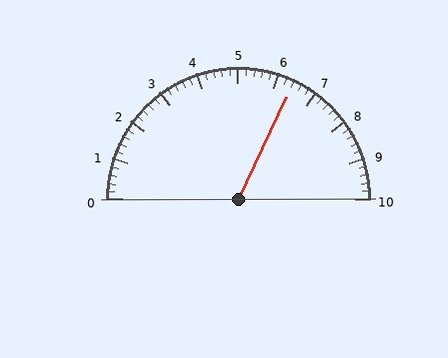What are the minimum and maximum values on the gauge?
The gauge ranges from 0 to 10.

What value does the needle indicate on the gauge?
The needle indicates approximately 6.4.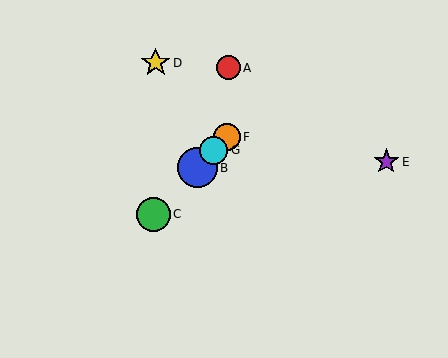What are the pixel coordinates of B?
Object B is at (198, 168).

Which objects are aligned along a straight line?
Objects B, C, F, G are aligned along a straight line.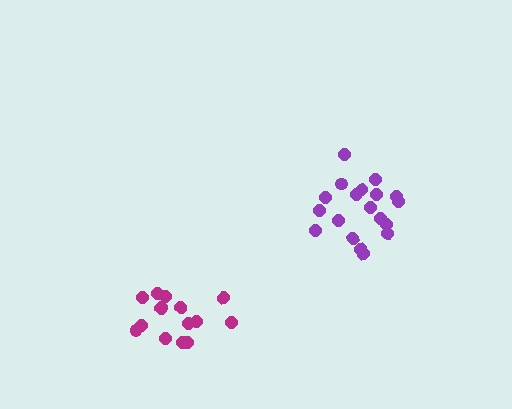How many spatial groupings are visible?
There are 2 spatial groupings.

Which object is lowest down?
The magenta cluster is bottommost.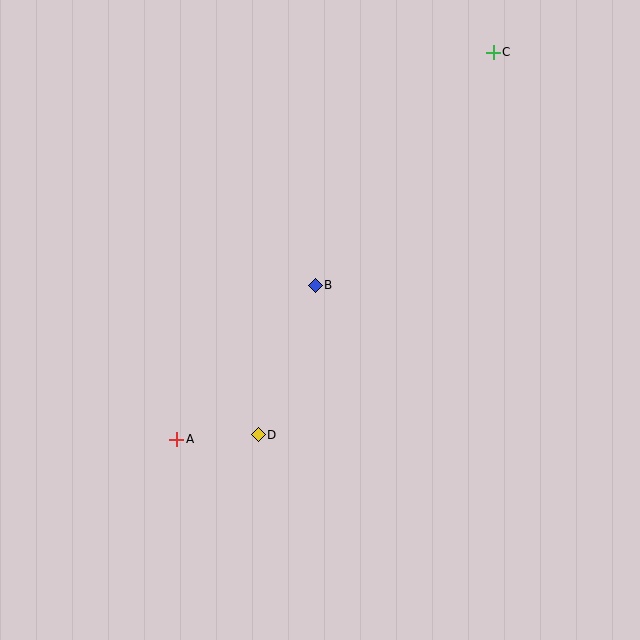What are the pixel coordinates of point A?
Point A is at (177, 439).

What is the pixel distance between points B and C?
The distance between B and C is 293 pixels.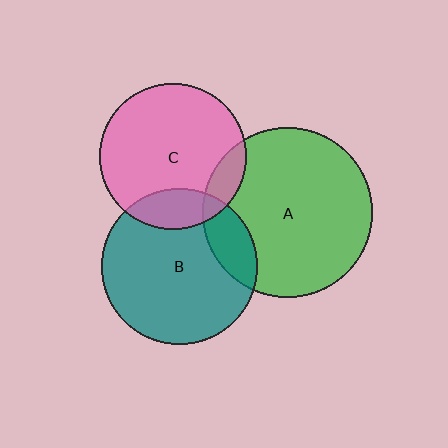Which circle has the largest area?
Circle A (green).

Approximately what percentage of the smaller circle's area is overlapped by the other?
Approximately 10%.